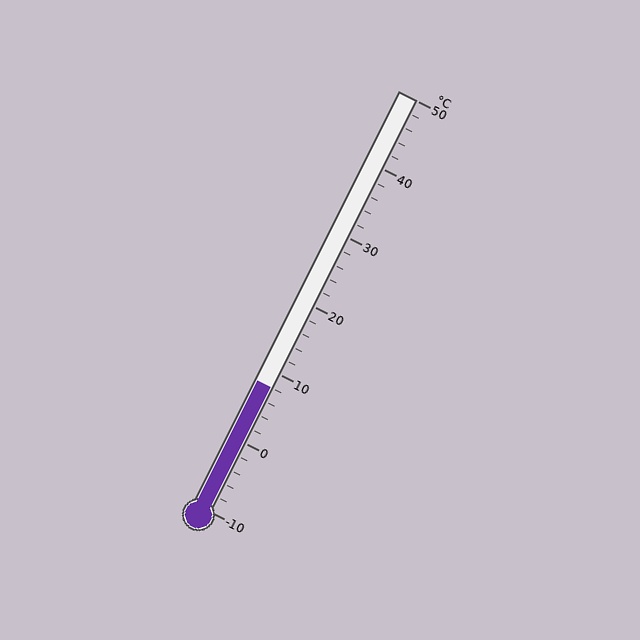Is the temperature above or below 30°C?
The temperature is below 30°C.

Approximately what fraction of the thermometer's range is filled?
The thermometer is filled to approximately 30% of its range.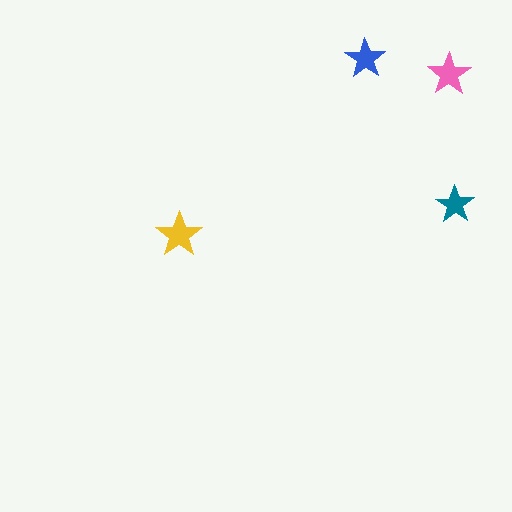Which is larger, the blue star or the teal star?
The blue one.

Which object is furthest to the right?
The teal star is rightmost.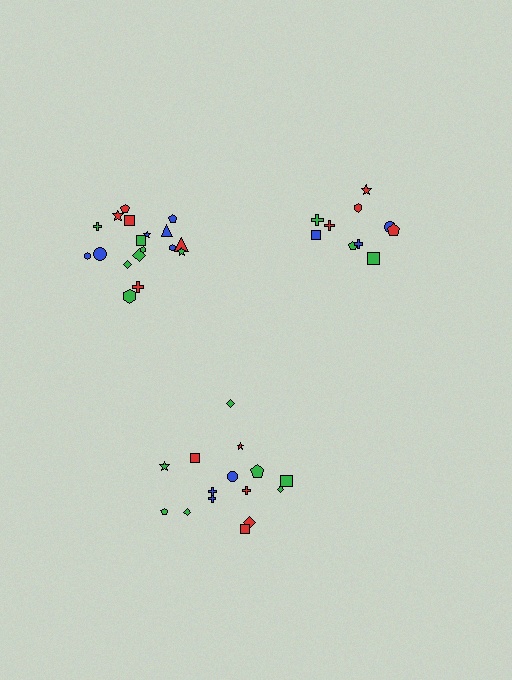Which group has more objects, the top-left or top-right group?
The top-left group.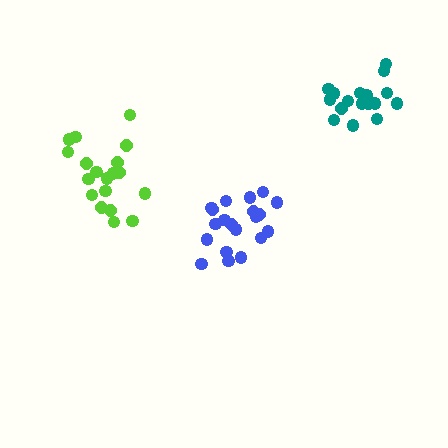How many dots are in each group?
Group 1: 20 dots, Group 2: 19 dots, Group 3: 17 dots (56 total).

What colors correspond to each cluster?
The clusters are colored: blue, lime, teal.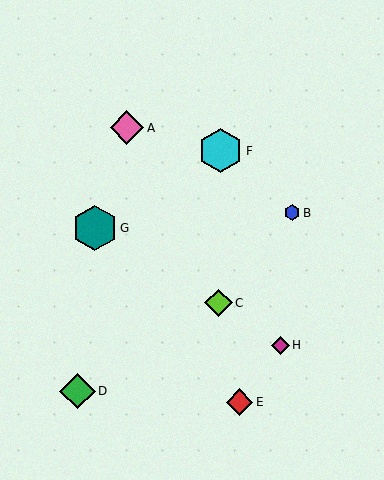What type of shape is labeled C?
Shape C is a lime diamond.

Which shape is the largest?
The teal hexagon (labeled G) is the largest.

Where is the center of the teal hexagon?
The center of the teal hexagon is at (95, 228).